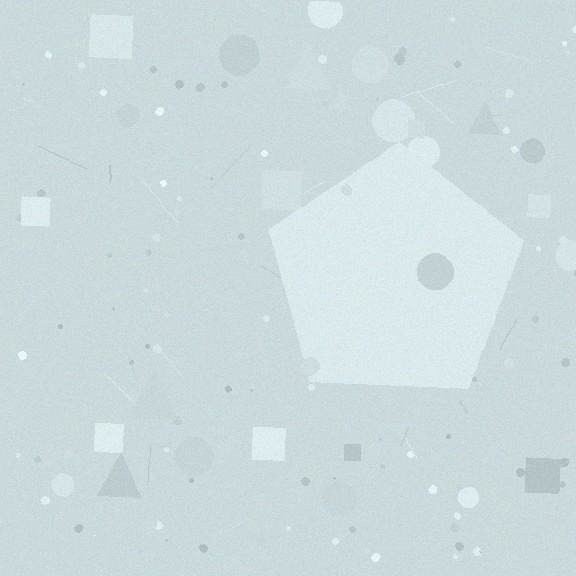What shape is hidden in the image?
A pentagon is hidden in the image.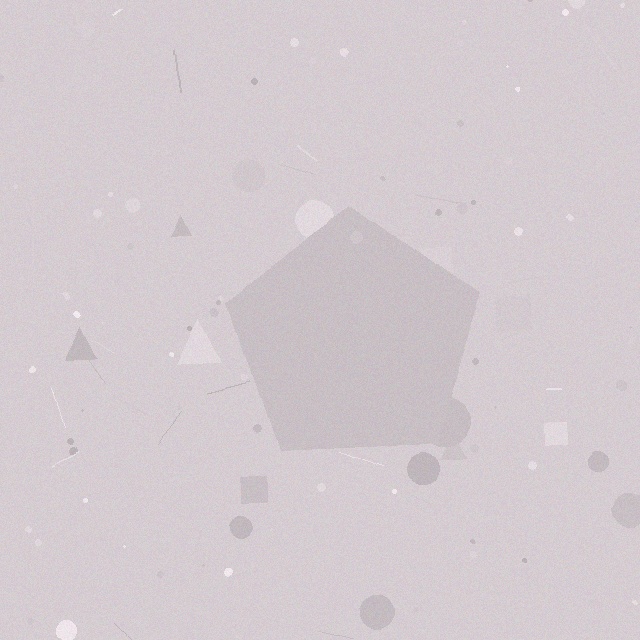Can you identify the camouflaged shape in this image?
The camouflaged shape is a pentagon.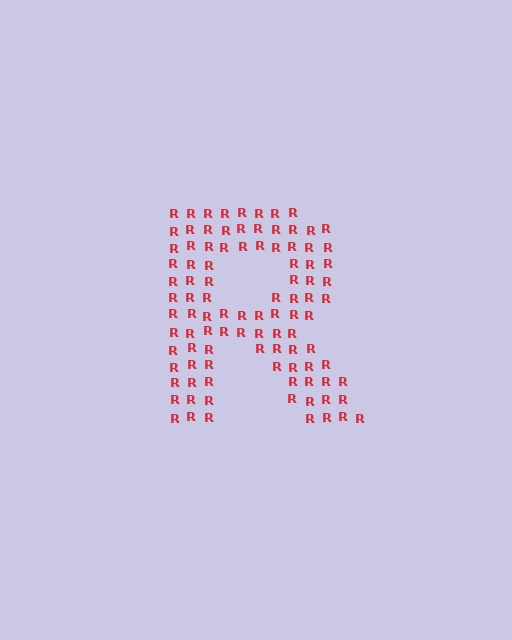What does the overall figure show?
The overall figure shows the letter R.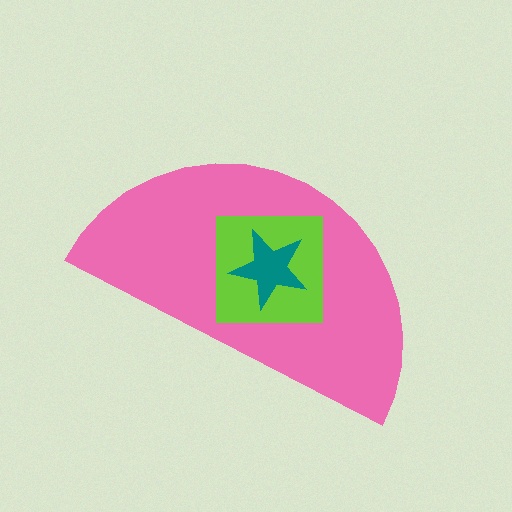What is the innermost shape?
The teal star.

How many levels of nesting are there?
3.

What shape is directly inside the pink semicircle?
The lime square.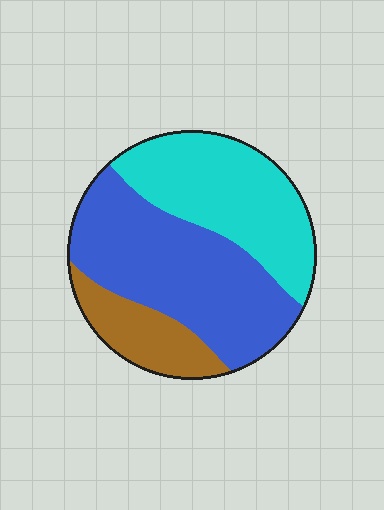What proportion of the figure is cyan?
Cyan takes up between a third and a half of the figure.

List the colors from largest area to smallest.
From largest to smallest: blue, cyan, brown.